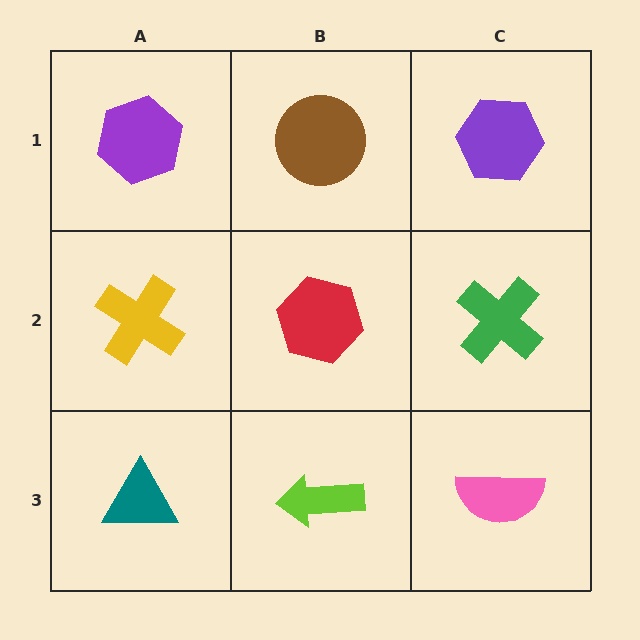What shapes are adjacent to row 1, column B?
A red hexagon (row 2, column B), a purple hexagon (row 1, column A), a purple hexagon (row 1, column C).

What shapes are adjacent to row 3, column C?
A green cross (row 2, column C), a lime arrow (row 3, column B).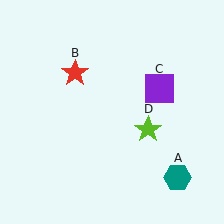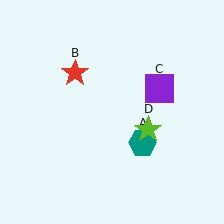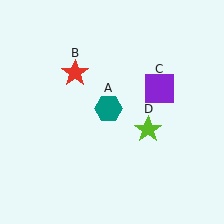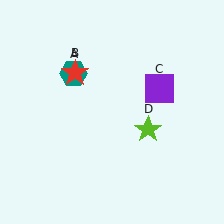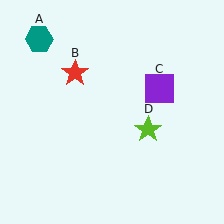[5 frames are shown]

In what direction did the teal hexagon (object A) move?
The teal hexagon (object A) moved up and to the left.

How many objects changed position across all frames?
1 object changed position: teal hexagon (object A).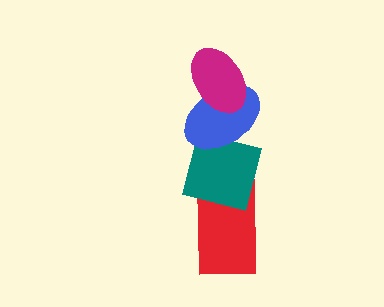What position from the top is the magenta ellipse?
The magenta ellipse is 1st from the top.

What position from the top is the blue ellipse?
The blue ellipse is 2nd from the top.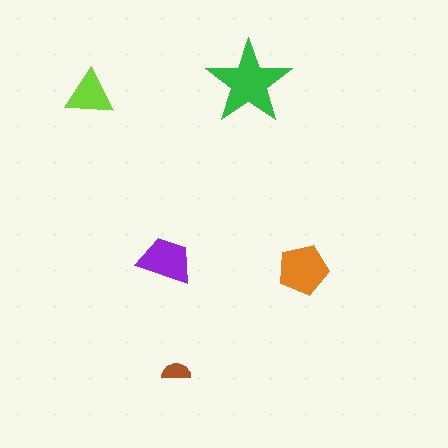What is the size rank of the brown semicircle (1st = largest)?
5th.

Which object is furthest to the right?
The orange pentagon is rightmost.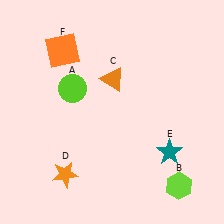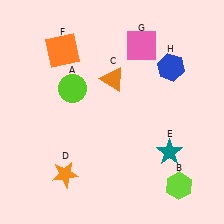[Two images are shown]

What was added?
A pink square (G), a blue hexagon (H) were added in Image 2.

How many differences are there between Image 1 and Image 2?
There are 2 differences between the two images.